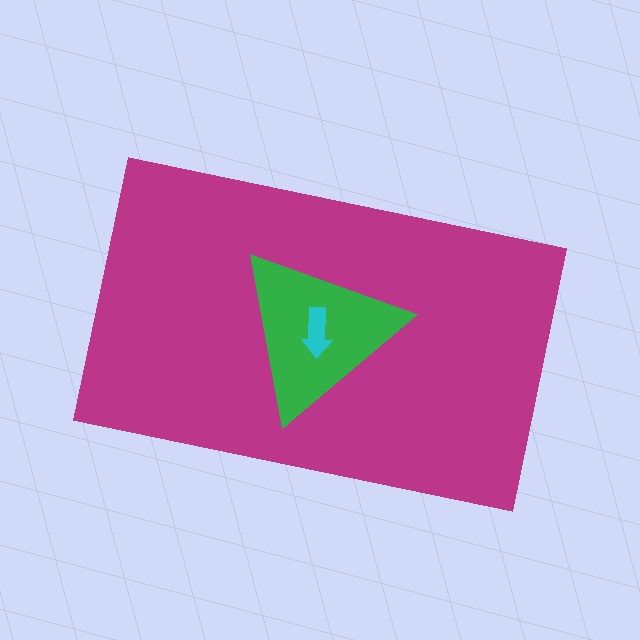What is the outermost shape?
The magenta rectangle.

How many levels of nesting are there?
3.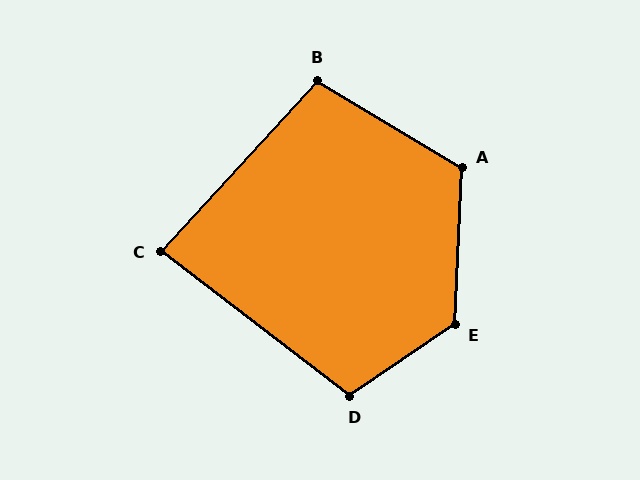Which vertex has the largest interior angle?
E, at approximately 127 degrees.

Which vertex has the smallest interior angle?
C, at approximately 85 degrees.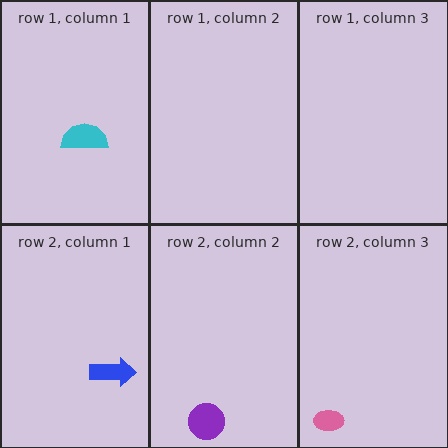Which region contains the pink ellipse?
The row 2, column 3 region.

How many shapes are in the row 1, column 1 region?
1.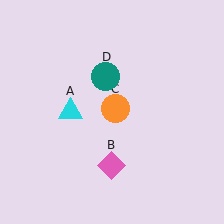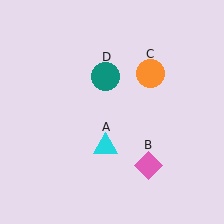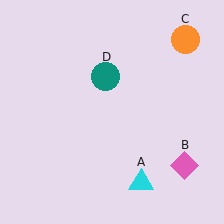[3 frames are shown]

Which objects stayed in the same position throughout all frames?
Teal circle (object D) remained stationary.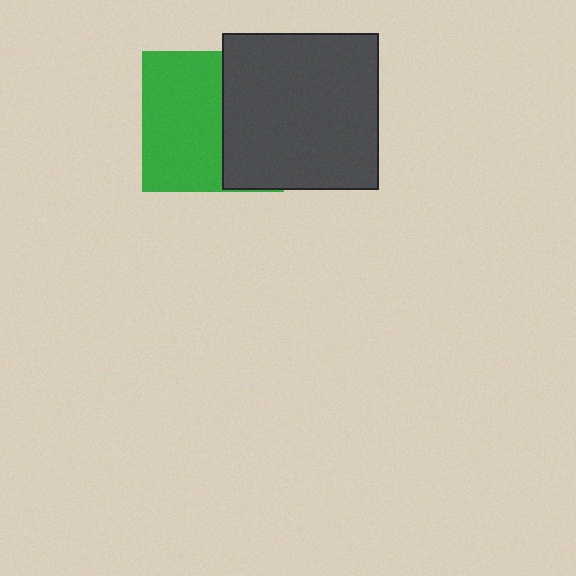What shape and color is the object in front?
The object in front is a dark gray square.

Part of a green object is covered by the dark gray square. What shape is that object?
It is a square.